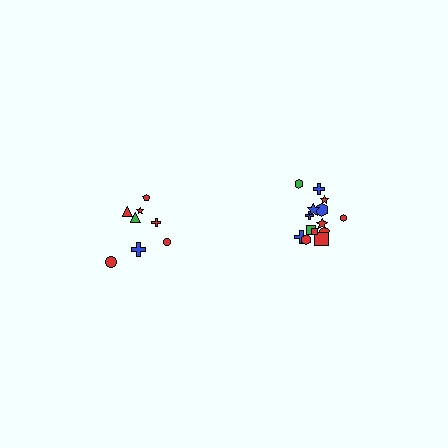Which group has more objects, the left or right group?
The right group.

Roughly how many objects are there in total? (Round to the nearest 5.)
Roughly 25 objects in total.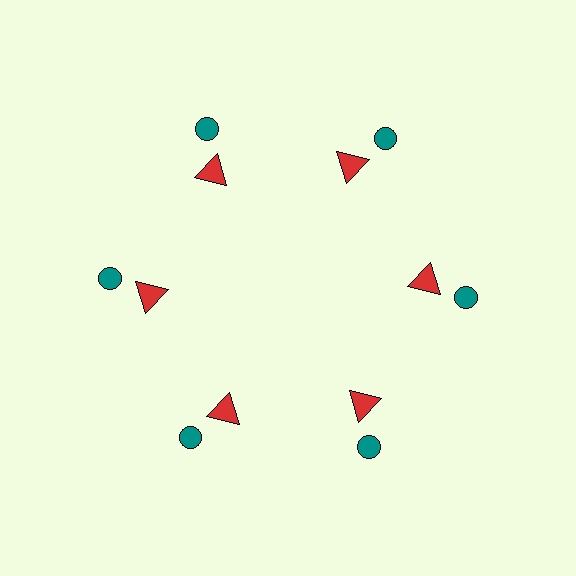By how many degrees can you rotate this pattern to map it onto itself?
The pattern maps onto itself every 60 degrees of rotation.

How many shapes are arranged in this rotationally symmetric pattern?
There are 12 shapes, arranged in 6 groups of 2.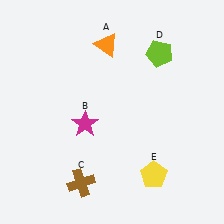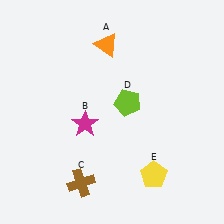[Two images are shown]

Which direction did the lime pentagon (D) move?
The lime pentagon (D) moved down.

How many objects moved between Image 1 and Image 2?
1 object moved between the two images.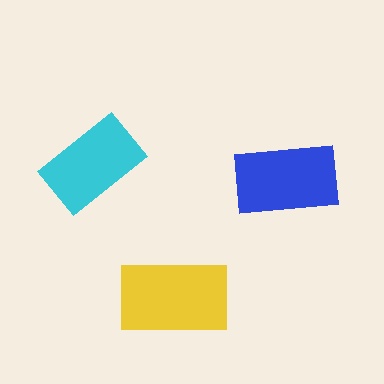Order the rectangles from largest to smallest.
the yellow one, the blue one, the cyan one.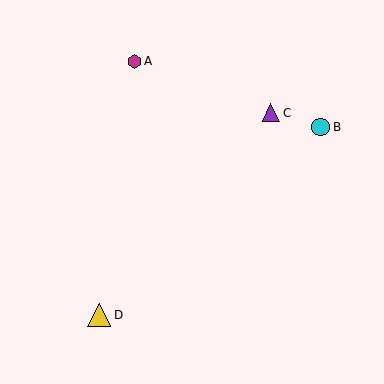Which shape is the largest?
The yellow triangle (labeled D) is the largest.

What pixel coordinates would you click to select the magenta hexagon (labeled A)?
Click at (135, 61) to select the magenta hexagon A.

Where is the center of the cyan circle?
The center of the cyan circle is at (321, 127).